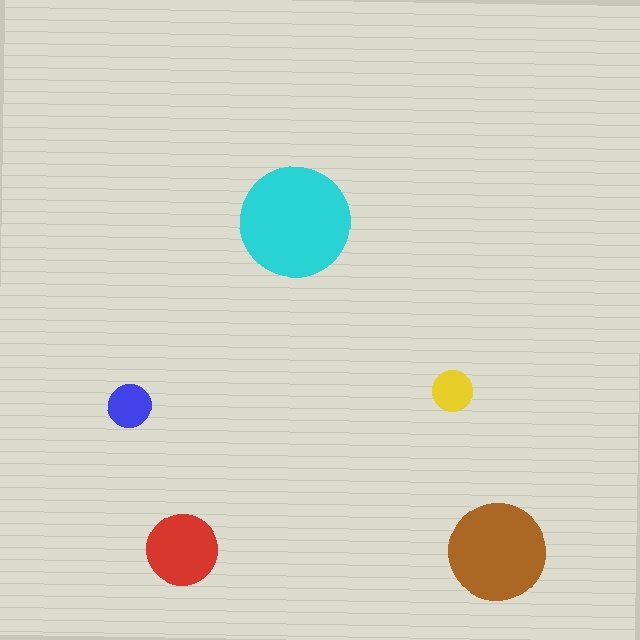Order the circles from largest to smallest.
the cyan one, the brown one, the red one, the blue one, the yellow one.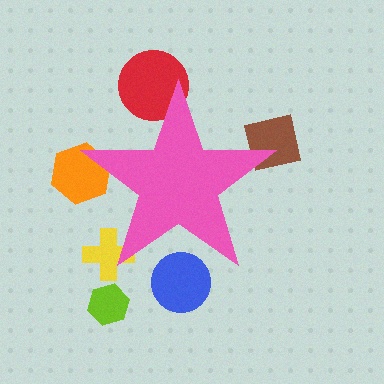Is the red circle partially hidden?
Yes, the red circle is partially hidden behind the pink star.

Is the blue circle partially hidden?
Yes, the blue circle is partially hidden behind the pink star.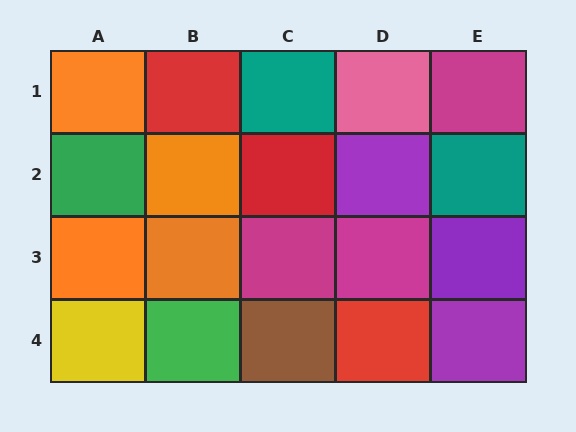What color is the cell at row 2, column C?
Red.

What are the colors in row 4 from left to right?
Yellow, green, brown, red, purple.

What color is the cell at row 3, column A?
Orange.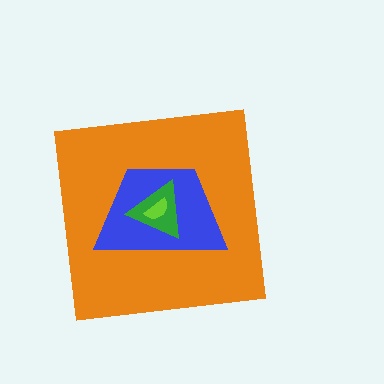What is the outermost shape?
The orange square.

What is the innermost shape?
The lime semicircle.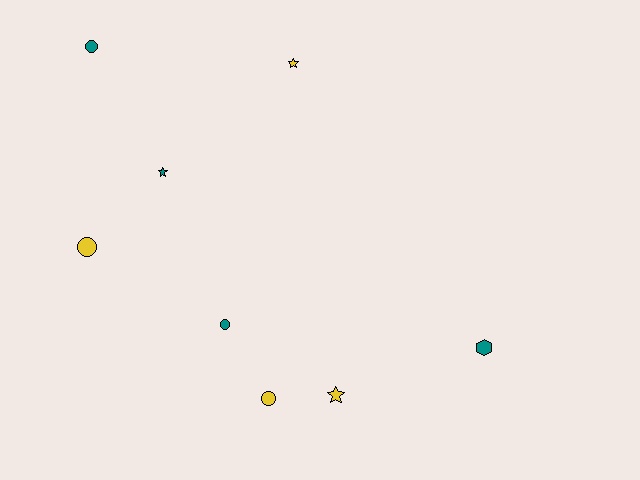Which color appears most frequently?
Yellow, with 4 objects.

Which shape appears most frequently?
Circle, with 4 objects.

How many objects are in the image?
There are 8 objects.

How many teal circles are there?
There are 2 teal circles.